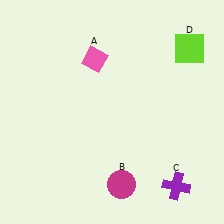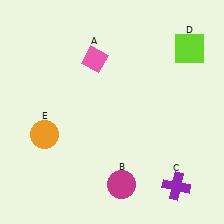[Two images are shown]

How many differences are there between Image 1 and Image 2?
There is 1 difference between the two images.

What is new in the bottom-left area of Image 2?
An orange circle (E) was added in the bottom-left area of Image 2.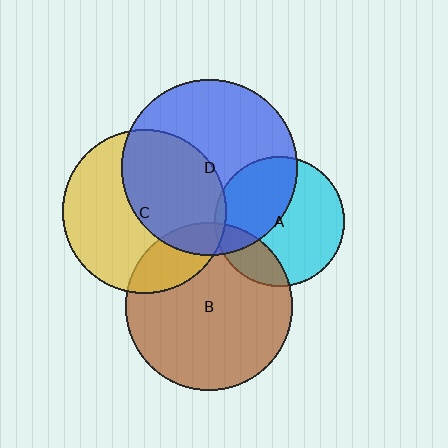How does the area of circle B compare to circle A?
Approximately 1.7 times.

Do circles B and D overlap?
Yes.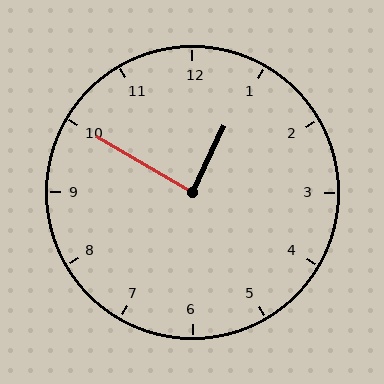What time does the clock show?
12:50.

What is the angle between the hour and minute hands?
Approximately 85 degrees.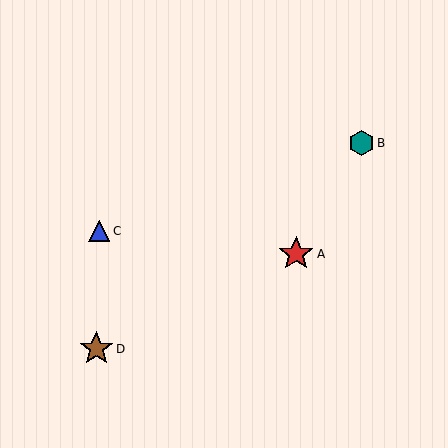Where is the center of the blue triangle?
The center of the blue triangle is at (99, 231).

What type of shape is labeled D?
Shape D is a brown star.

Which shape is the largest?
The red star (labeled A) is the largest.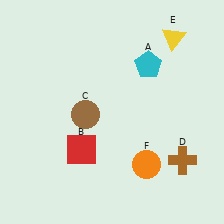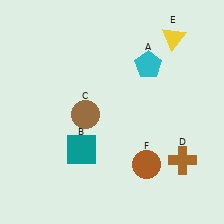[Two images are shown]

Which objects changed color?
B changed from red to teal. F changed from orange to brown.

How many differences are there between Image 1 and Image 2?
There are 2 differences between the two images.